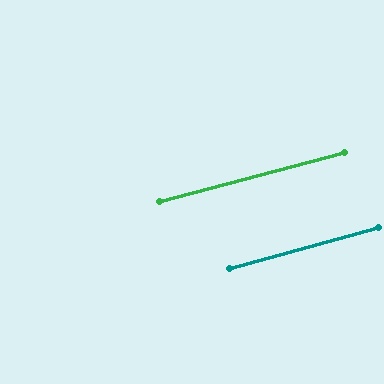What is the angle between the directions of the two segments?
Approximately 0 degrees.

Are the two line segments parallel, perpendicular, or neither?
Parallel — their directions differ by only 0.4°.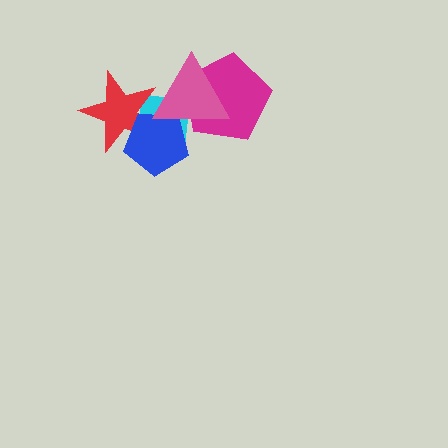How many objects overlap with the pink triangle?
4 objects overlap with the pink triangle.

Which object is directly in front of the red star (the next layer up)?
The blue pentagon is directly in front of the red star.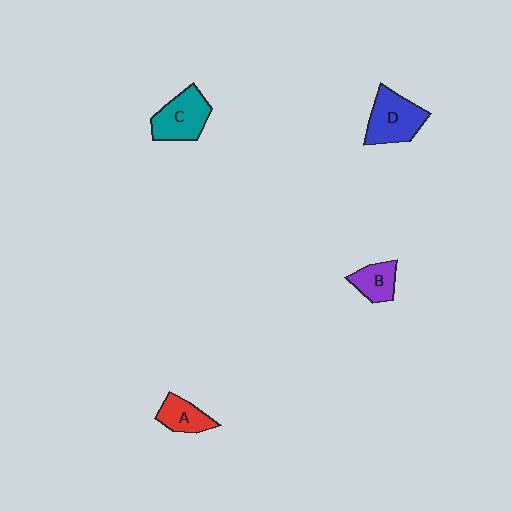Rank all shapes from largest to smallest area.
From largest to smallest: D (blue), C (teal), A (red), B (purple).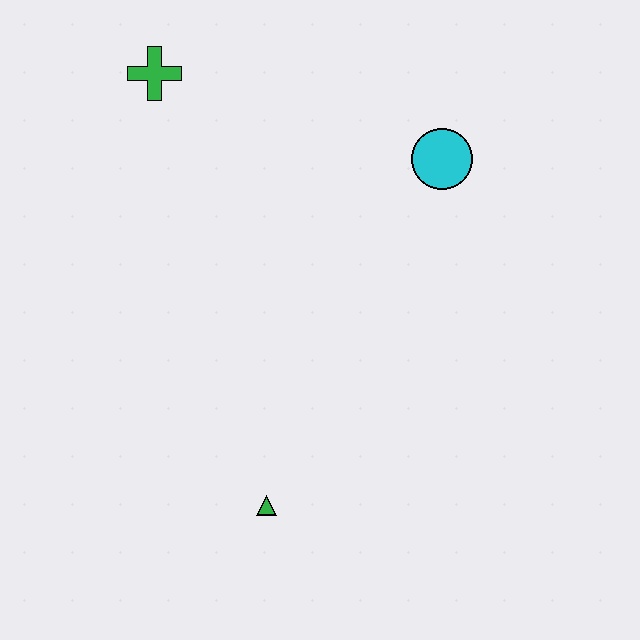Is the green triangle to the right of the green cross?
Yes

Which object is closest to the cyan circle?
The green cross is closest to the cyan circle.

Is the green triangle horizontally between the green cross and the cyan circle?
Yes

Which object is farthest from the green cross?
The green triangle is farthest from the green cross.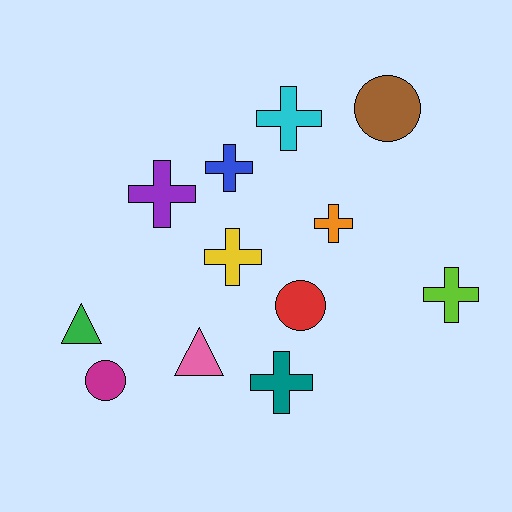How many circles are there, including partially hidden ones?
There are 3 circles.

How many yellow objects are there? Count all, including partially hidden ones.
There is 1 yellow object.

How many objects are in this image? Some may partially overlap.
There are 12 objects.